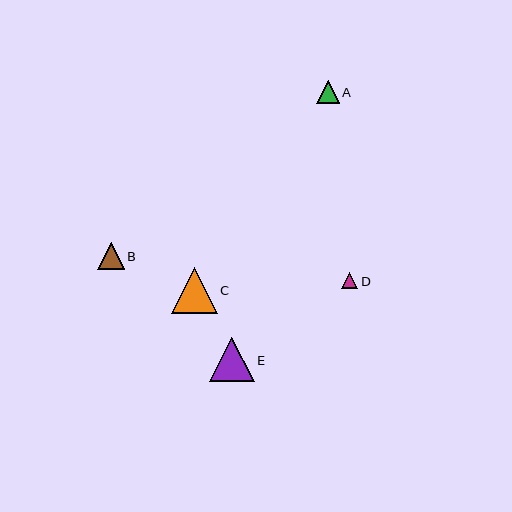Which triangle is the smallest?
Triangle D is the smallest with a size of approximately 16 pixels.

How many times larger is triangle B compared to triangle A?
Triangle B is approximately 1.2 times the size of triangle A.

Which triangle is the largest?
Triangle C is the largest with a size of approximately 46 pixels.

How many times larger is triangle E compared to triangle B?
Triangle E is approximately 1.7 times the size of triangle B.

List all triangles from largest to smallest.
From largest to smallest: C, E, B, A, D.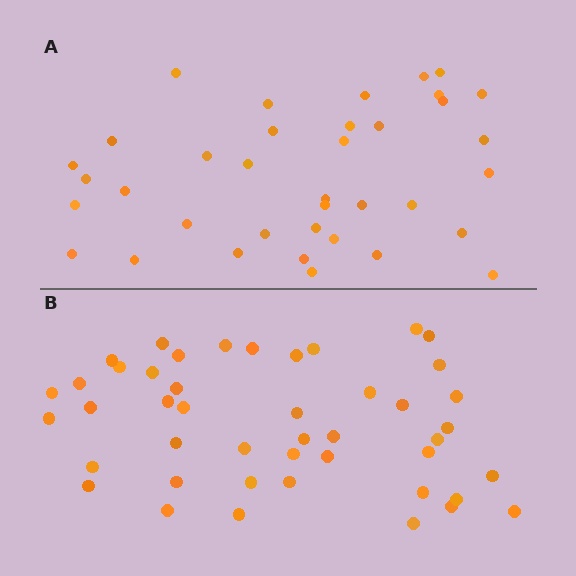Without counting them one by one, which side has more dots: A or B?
Region B (the bottom region) has more dots.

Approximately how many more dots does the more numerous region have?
Region B has roughly 8 or so more dots than region A.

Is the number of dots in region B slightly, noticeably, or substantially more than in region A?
Region B has only slightly more — the two regions are fairly close. The ratio is roughly 1.2 to 1.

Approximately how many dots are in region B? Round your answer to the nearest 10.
About 40 dots. (The exact count is 45, which rounds to 40.)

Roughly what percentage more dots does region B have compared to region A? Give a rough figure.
About 20% more.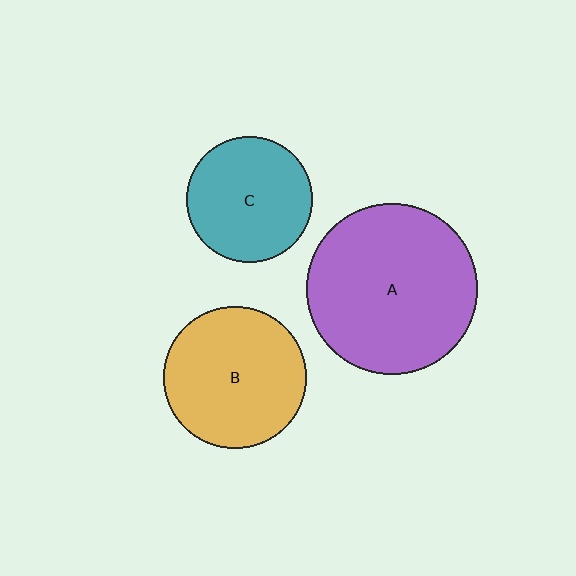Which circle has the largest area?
Circle A (purple).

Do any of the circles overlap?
No, none of the circles overlap.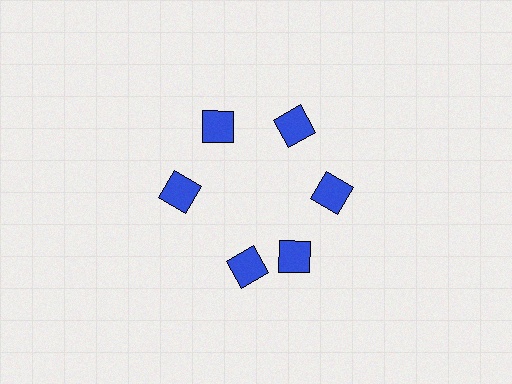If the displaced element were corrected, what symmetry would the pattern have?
It would have 6-fold rotational symmetry — the pattern would map onto itself every 60 degrees.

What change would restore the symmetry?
The symmetry would be restored by rotating it back into even spacing with its neighbors so that all 6 diamonds sit at equal angles and equal distance from the center.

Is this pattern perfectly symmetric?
No. The 6 blue diamonds are arranged in a ring, but one element near the 7 o'clock position is rotated out of alignment along the ring, breaking the 6-fold rotational symmetry.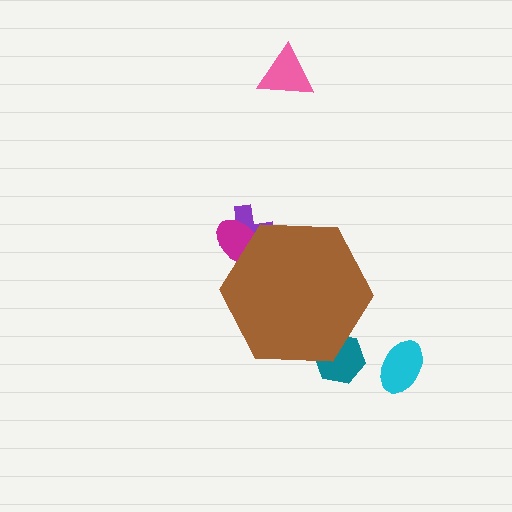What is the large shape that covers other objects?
A brown hexagon.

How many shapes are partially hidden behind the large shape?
3 shapes are partially hidden.